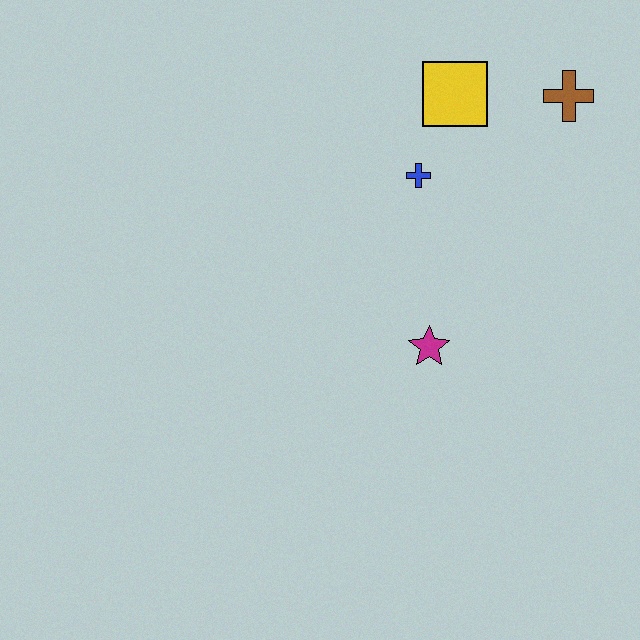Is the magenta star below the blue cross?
Yes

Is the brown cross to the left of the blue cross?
No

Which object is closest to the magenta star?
The blue cross is closest to the magenta star.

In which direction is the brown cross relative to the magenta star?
The brown cross is above the magenta star.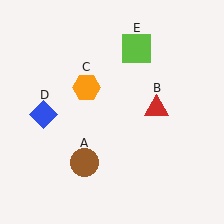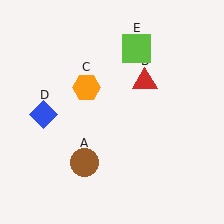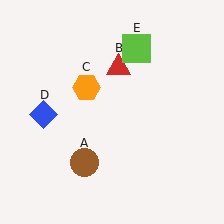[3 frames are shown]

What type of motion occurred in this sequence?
The red triangle (object B) rotated counterclockwise around the center of the scene.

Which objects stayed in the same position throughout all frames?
Brown circle (object A) and orange hexagon (object C) and blue diamond (object D) and lime square (object E) remained stationary.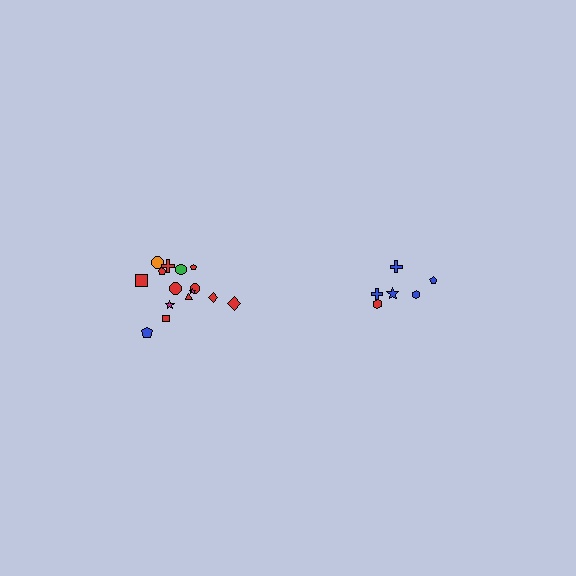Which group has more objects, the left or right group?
The left group.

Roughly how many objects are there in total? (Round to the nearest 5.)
Roughly 20 objects in total.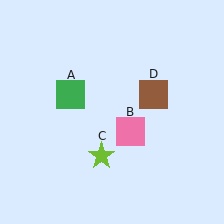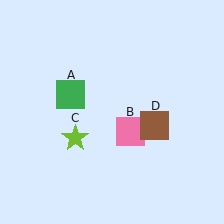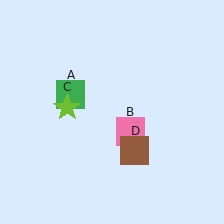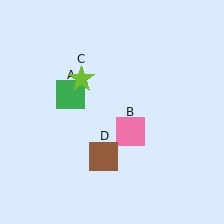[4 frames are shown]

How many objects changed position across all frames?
2 objects changed position: lime star (object C), brown square (object D).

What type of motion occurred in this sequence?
The lime star (object C), brown square (object D) rotated clockwise around the center of the scene.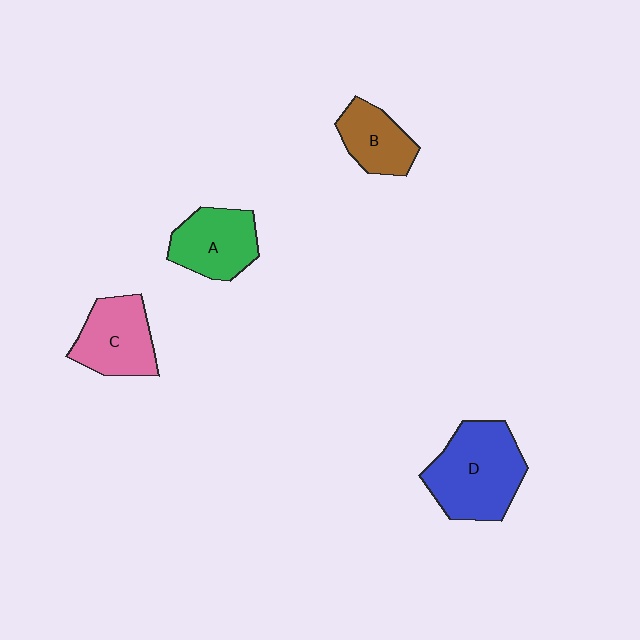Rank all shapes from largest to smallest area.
From largest to smallest: D (blue), C (pink), A (green), B (brown).